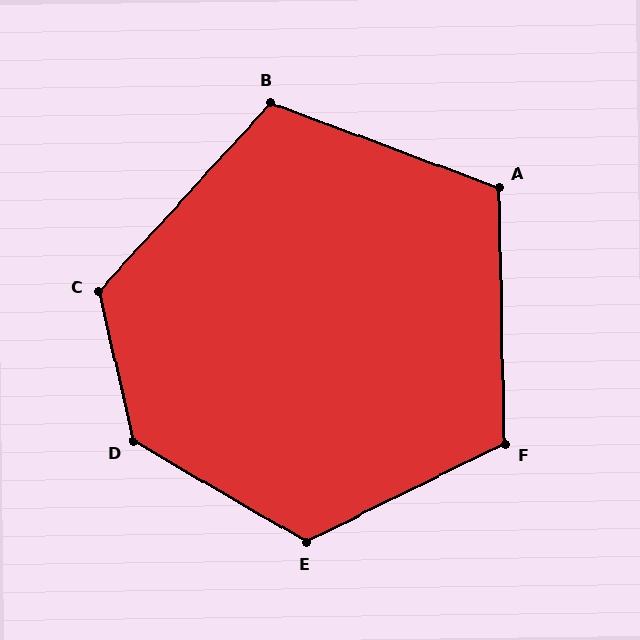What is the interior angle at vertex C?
Approximately 125 degrees (obtuse).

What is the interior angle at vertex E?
Approximately 123 degrees (obtuse).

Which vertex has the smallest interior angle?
A, at approximately 112 degrees.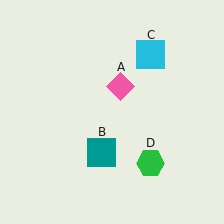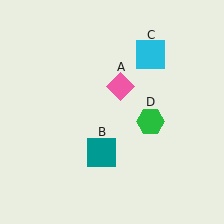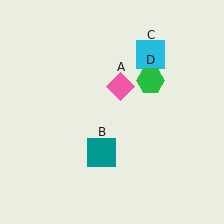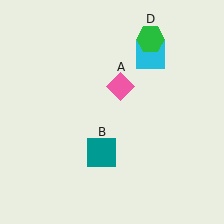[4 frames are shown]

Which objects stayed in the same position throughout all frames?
Pink diamond (object A) and teal square (object B) and cyan square (object C) remained stationary.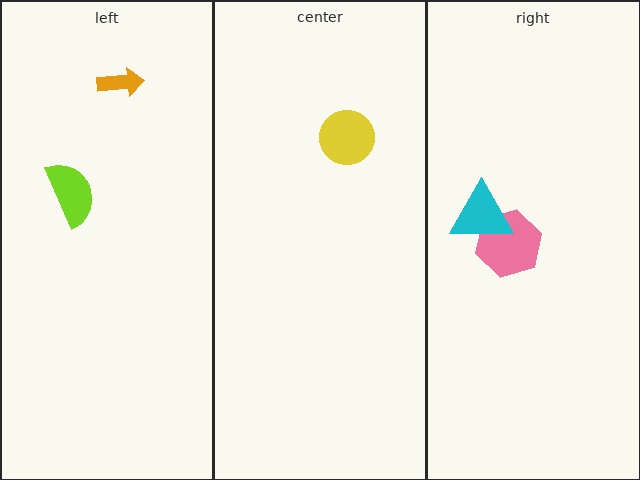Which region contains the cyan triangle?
The right region.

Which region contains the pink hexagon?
The right region.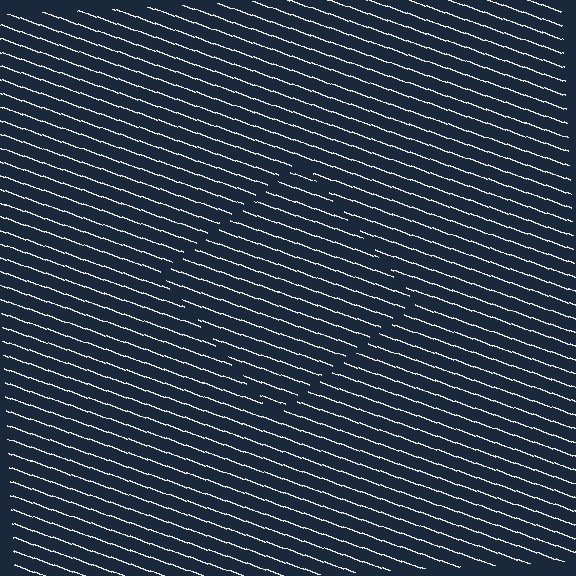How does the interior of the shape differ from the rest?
The interior of the shape contains the same grating, shifted by half a period — the contour is defined by the phase discontinuity where line-ends from the inner and outer gratings abut.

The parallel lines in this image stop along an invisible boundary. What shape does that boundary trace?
An illusory square. The interior of the shape contains the same grating, shifted by half a period — the contour is defined by the phase discontinuity where line-ends from the inner and outer gratings abut.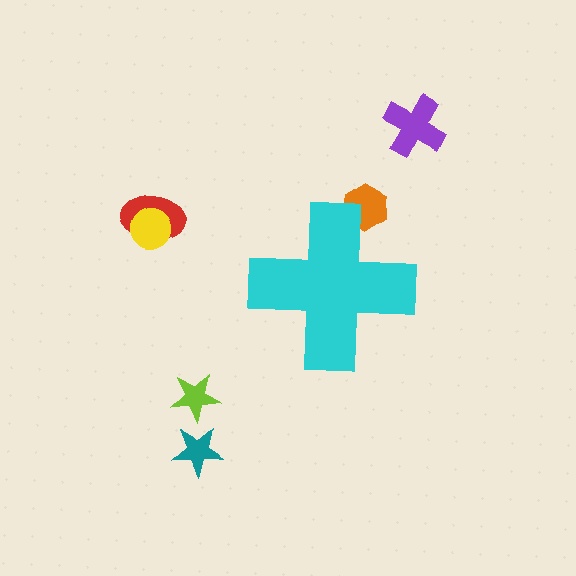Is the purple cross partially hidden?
No, the purple cross is fully visible.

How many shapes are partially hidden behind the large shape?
1 shape is partially hidden.